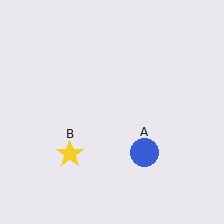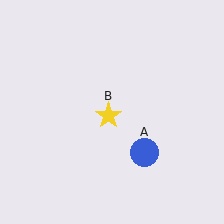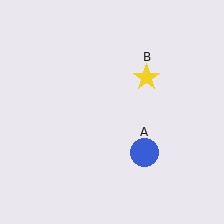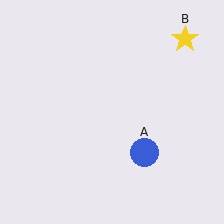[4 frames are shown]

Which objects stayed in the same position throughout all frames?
Blue circle (object A) remained stationary.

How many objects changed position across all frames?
1 object changed position: yellow star (object B).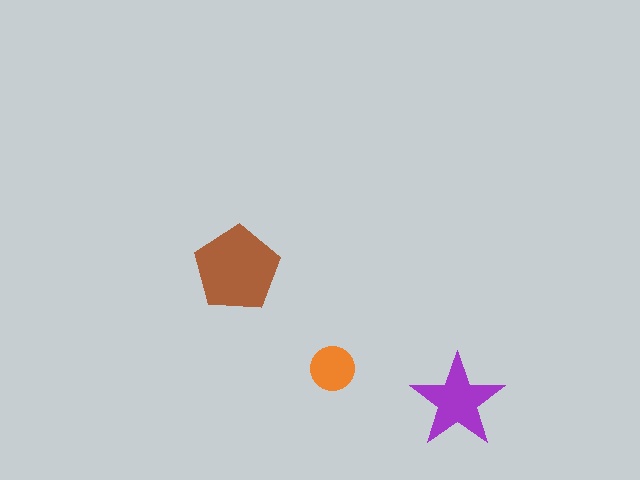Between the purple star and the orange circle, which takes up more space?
The purple star.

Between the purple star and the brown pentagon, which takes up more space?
The brown pentagon.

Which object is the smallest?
The orange circle.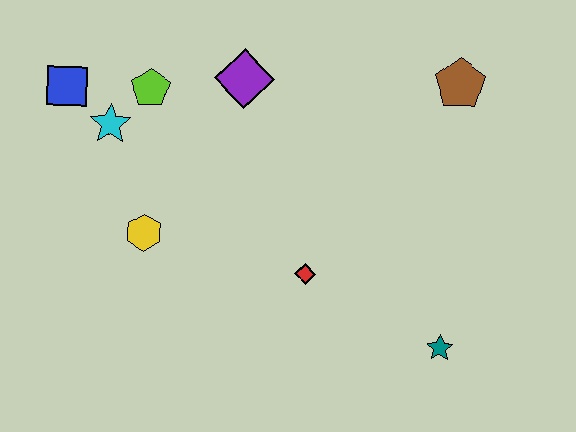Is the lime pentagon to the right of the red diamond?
No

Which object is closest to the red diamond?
The teal star is closest to the red diamond.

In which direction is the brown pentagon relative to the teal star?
The brown pentagon is above the teal star.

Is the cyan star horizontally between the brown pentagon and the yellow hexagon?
No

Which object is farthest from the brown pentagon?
The blue square is farthest from the brown pentagon.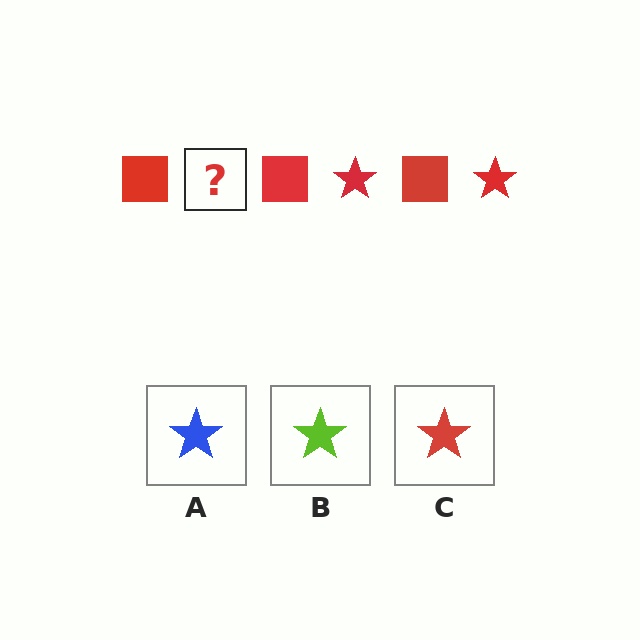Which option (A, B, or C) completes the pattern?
C.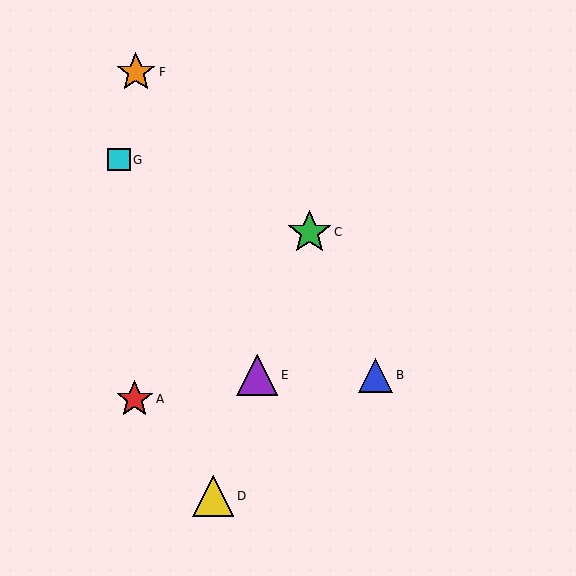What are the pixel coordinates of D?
Object D is at (213, 496).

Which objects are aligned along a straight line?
Objects C, D, E are aligned along a straight line.